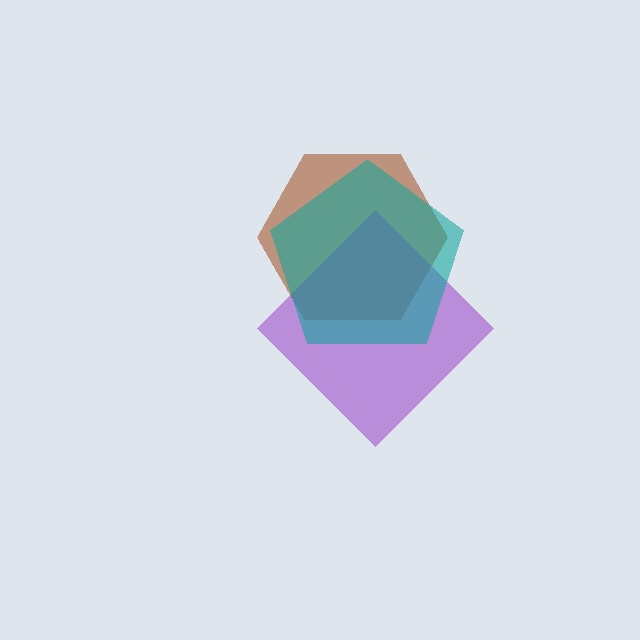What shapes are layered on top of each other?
The layered shapes are: a brown hexagon, a purple diamond, a teal pentagon.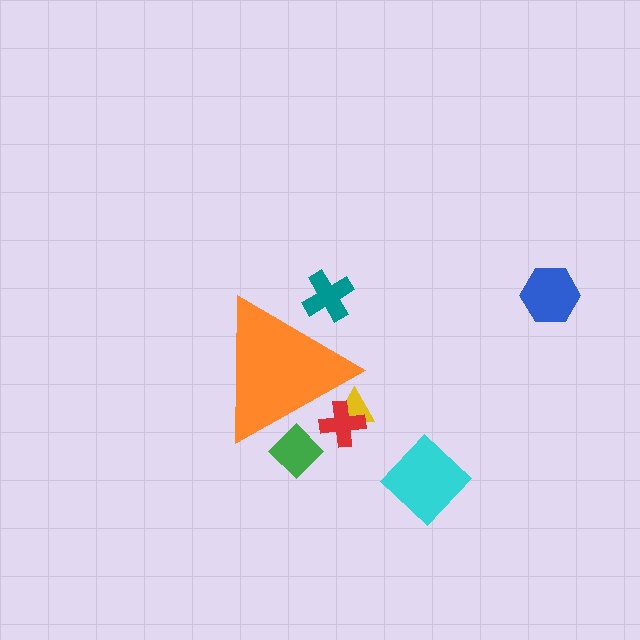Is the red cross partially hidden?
Yes, the red cross is partially hidden behind the orange triangle.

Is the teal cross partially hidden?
Yes, the teal cross is partially hidden behind the orange triangle.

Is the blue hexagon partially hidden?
No, the blue hexagon is fully visible.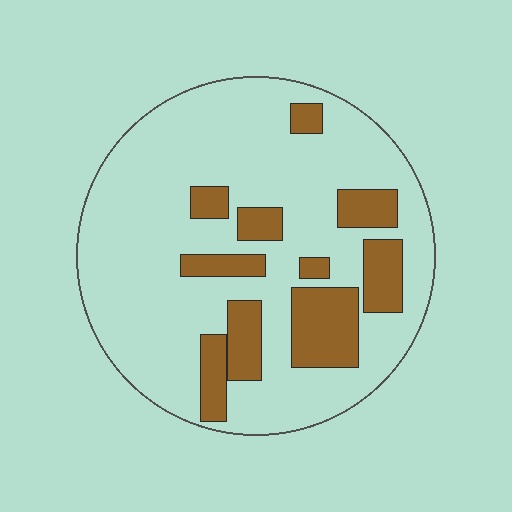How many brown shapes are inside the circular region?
10.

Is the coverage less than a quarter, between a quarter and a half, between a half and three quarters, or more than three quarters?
Less than a quarter.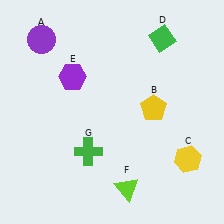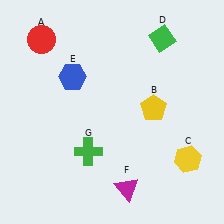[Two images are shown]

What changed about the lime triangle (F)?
In Image 1, F is lime. In Image 2, it changed to magenta.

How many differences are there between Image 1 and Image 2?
There are 3 differences between the two images.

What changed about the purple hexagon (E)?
In Image 1, E is purple. In Image 2, it changed to blue.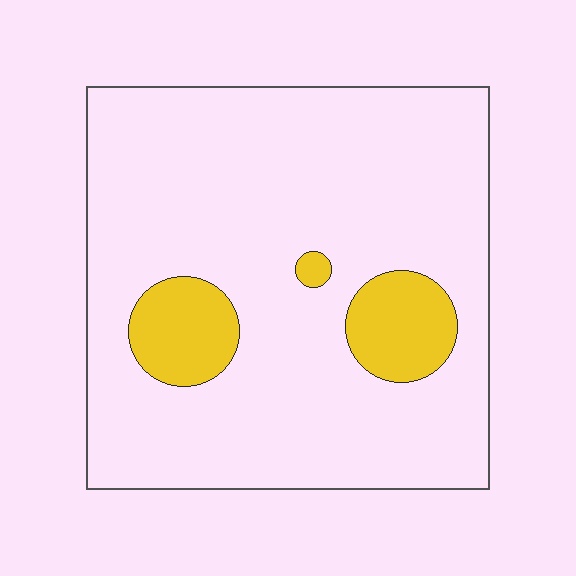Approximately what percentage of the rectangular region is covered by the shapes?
Approximately 15%.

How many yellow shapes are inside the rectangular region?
3.